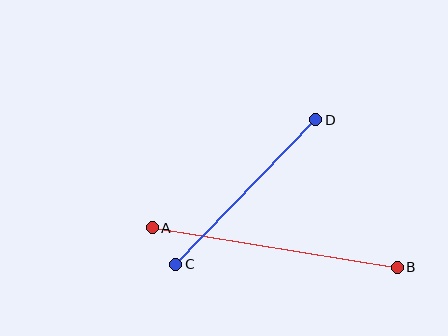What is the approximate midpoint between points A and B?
The midpoint is at approximately (275, 248) pixels.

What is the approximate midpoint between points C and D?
The midpoint is at approximately (246, 192) pixels.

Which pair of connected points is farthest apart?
Points A and B are farthest apart.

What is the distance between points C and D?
The distance is approximately 201 pixels.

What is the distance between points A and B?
The distance is approximately 248 pixels.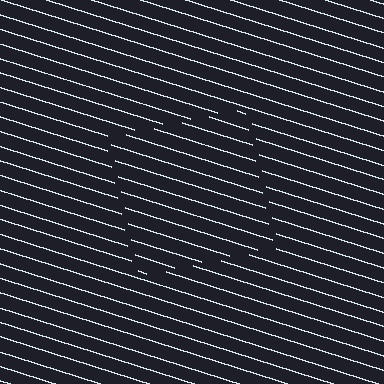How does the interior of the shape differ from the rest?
The interior of the shape contains the same grating, shifted by half a period — the contour is defined by the phase discontinuity where line-ends from the inner and outer gratings abut.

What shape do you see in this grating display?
An illusory square. The interior of the shape contains the same grating, shifted by half a period — the contour is defined by the phase discontinuity where line-ends from the inner and outer gratings abut.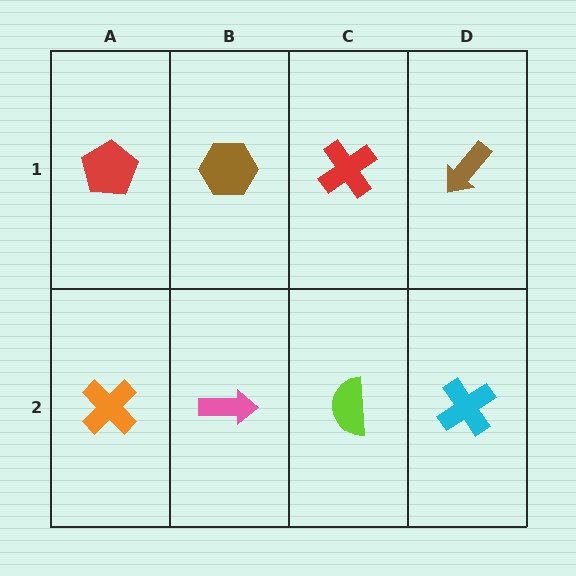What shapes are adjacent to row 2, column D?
A brown arrow (row 1, column D), a lime semicircle (row 2, column C).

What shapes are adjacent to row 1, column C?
A lime semicircle (row 2, column C), a brown hexagon (row 1, column B), a brown arrow (row 1, column D).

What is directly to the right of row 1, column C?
A brown arrow.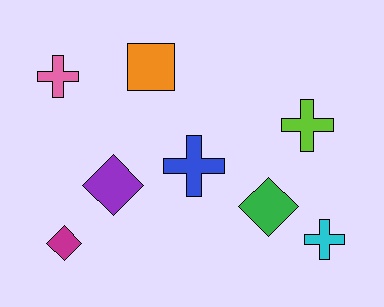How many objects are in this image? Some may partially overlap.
There are 8 objects.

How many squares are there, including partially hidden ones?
There is 1 square.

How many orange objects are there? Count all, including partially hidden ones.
There is 1 orange object.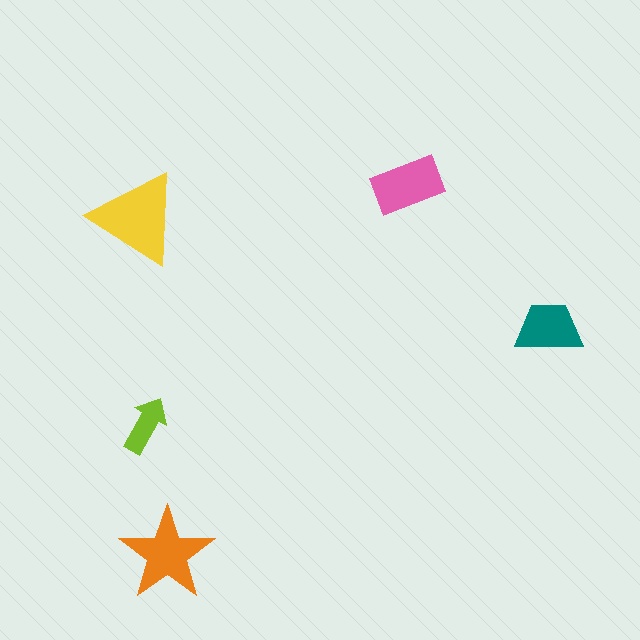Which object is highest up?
The pink rectangle is topmost.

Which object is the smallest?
The lime arrow.